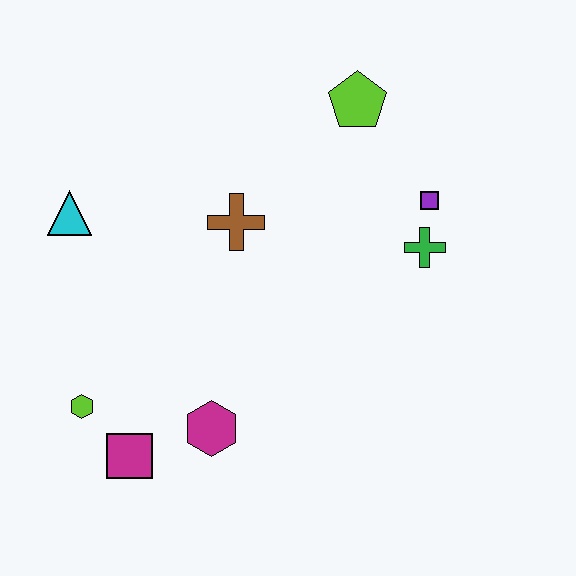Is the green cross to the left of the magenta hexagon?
No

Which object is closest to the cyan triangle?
The brown cross is closest to the cyan triangle.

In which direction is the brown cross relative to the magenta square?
The brown cross is above the magenta square.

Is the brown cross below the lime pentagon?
Yes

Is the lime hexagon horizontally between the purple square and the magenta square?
No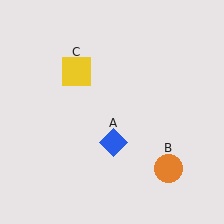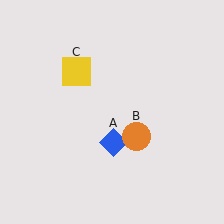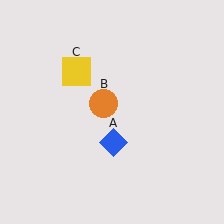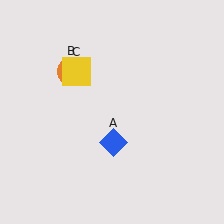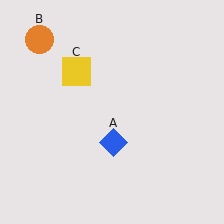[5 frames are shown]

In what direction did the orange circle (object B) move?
The orange circle (object B) moved up and to the left.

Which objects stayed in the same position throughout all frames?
Blue diamond (object A) and yellow square (object C) remained stationary.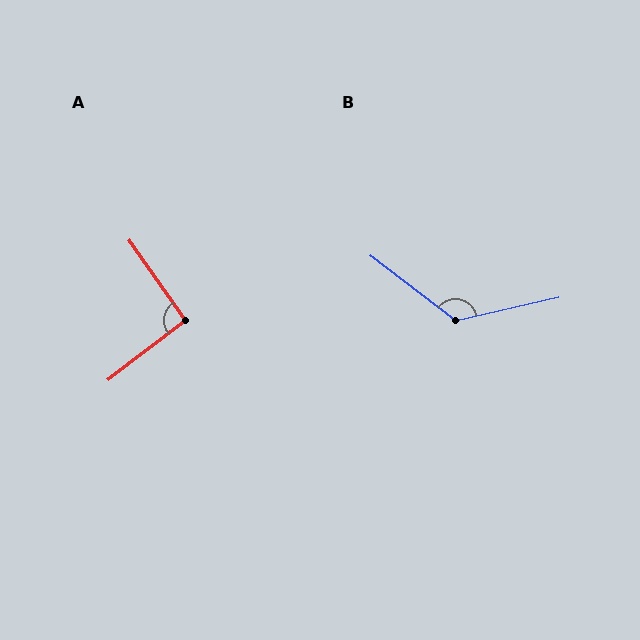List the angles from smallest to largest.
A (93°), B (130°).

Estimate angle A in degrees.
Approximately 93 degrees.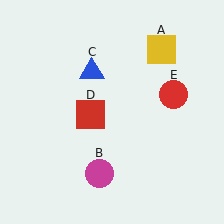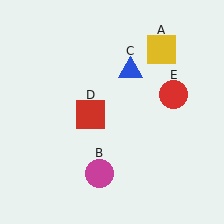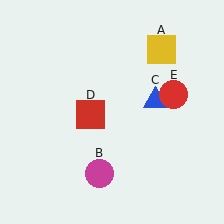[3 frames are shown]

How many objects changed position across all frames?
1 object changed position: blue triangle (object C).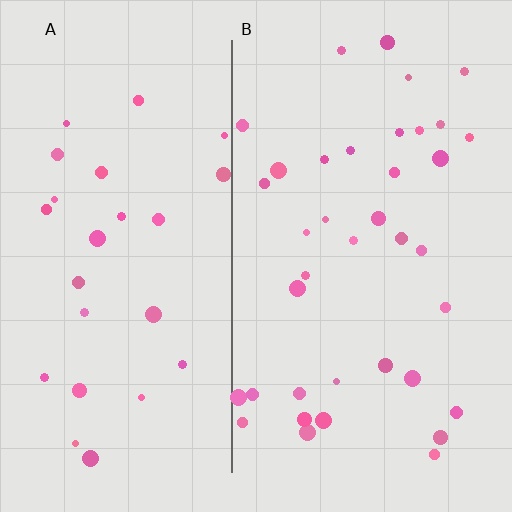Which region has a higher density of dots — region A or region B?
B (the right).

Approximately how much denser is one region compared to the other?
Approximately 1.4× — region B over region A.